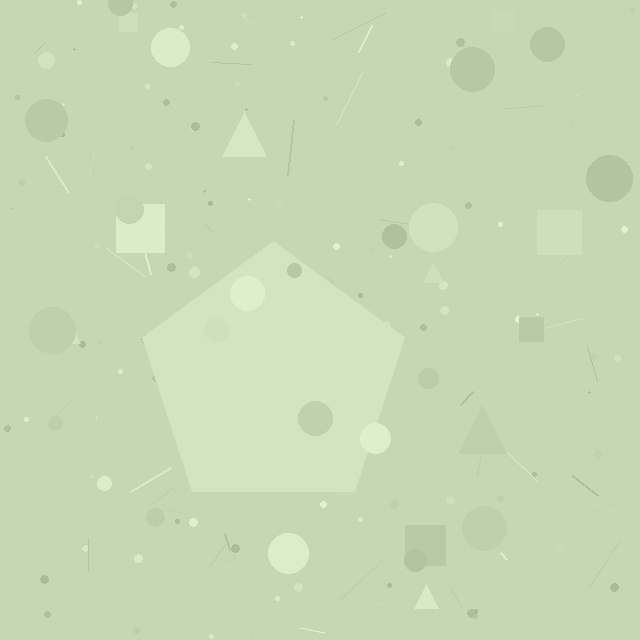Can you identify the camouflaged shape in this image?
The camouflaged shape is a pentagon.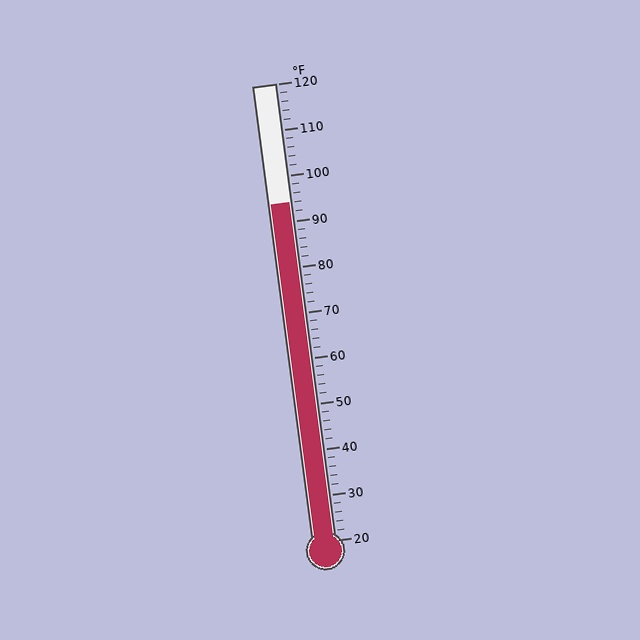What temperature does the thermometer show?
The thermometer shows approximately 94°F.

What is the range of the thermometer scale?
The thermometer scale ranges from 20°F to 120°F.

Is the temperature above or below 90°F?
The temperature is above 90°F.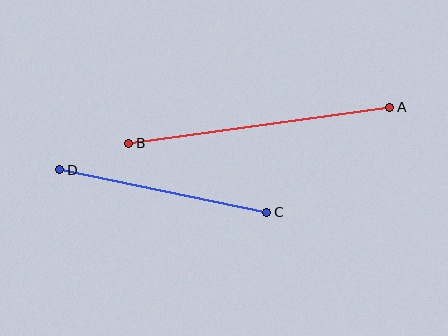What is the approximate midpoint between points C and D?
The midpoint is at approximately (163, 191) pixels.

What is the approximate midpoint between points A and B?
The midpoint is at approximately (259, 125) pixels.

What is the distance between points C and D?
The distance is approximately 212 pixels.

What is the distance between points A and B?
The distance is approximately 264 pixels.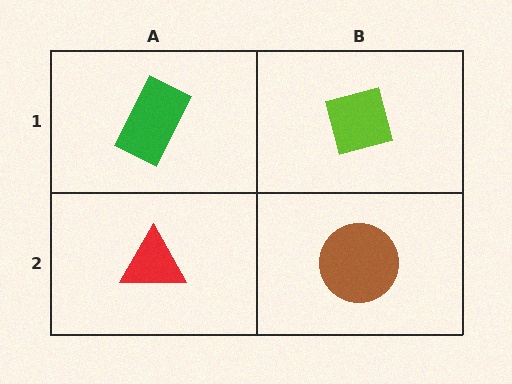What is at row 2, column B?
A brown circle.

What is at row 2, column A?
A red triangle.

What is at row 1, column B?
A lime square.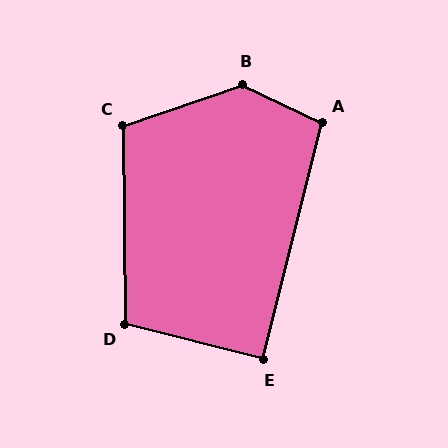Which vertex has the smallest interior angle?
E, at approximately 90 degrees.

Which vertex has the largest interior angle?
B, at approximately 135 degrees.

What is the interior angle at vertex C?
Approximately 109 degrees (obtuse).